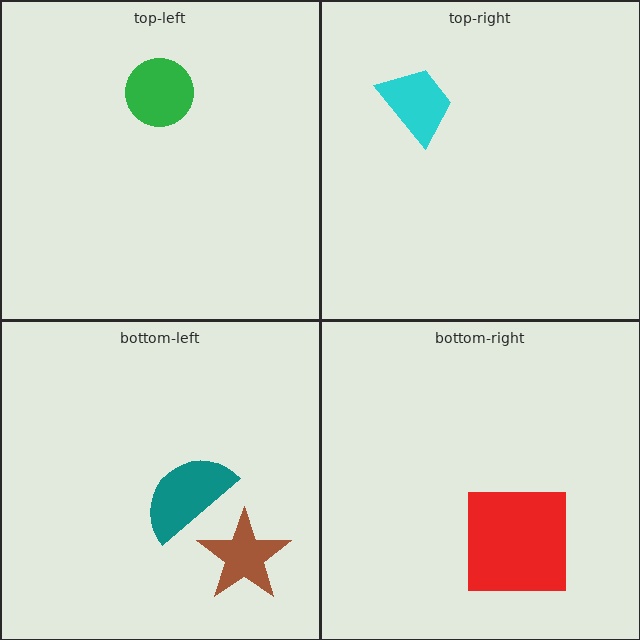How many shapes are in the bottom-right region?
1.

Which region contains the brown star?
The bottom-left region.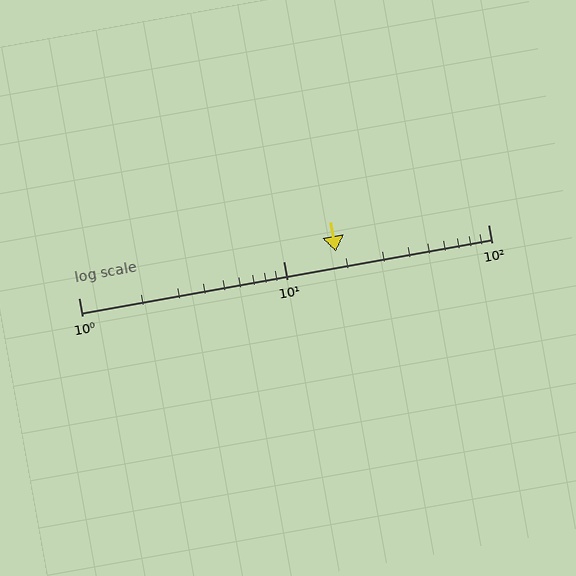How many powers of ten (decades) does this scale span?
The scale spans 2 decades, from 1 to 100.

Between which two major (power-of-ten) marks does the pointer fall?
The pointer is between 10 and 100.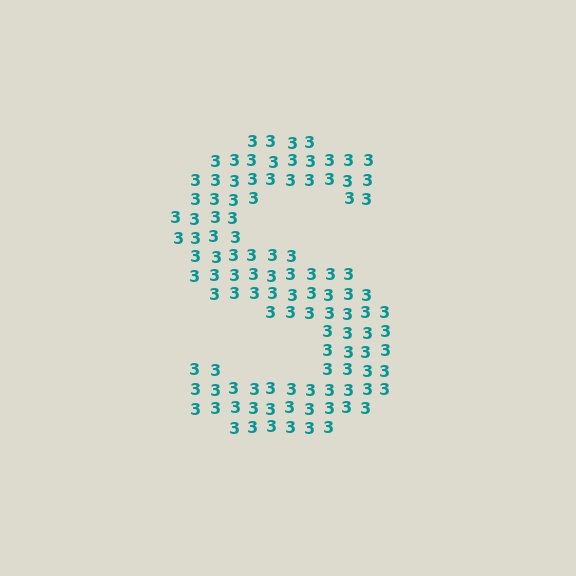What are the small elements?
The small elements are digit 3's.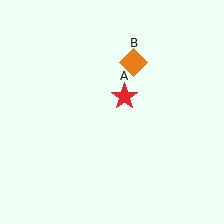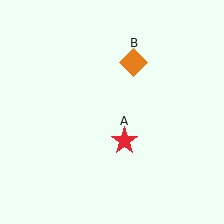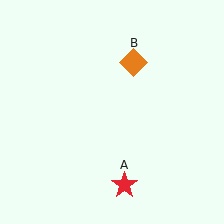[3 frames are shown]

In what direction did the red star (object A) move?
The red star (object A) moved down.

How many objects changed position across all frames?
1 object changed position: red star (object A).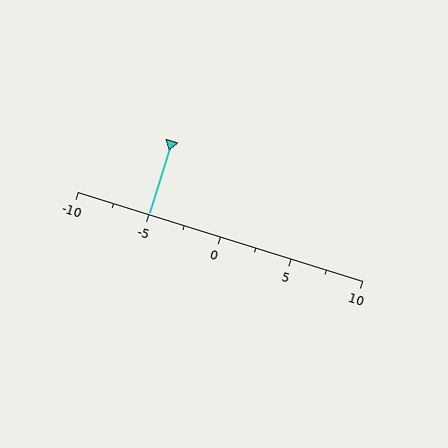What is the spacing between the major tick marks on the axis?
The major ticks are spaced 5 apart.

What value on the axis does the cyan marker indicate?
The marker indicates approximately -5.